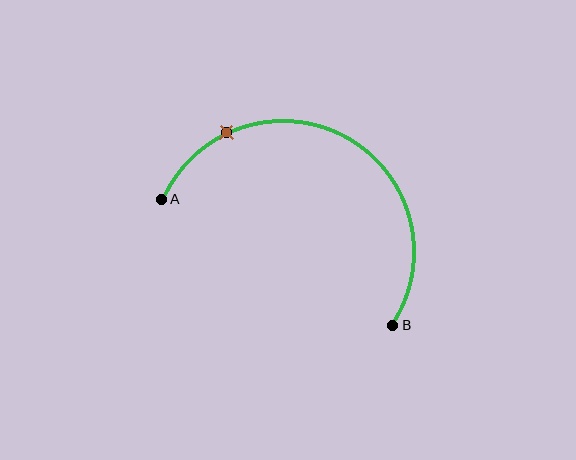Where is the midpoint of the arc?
The arc midpoint is the point on the curve farthest from the straight line joining A and B. It sits above that line.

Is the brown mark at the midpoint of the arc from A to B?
No. The brown mark lies on the arc but is closer to endpoint A. The arc midpoint would be at the point on the curve equidistant along the arc from both A and B.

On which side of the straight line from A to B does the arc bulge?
The arc bulges above the straight line connecting A and B.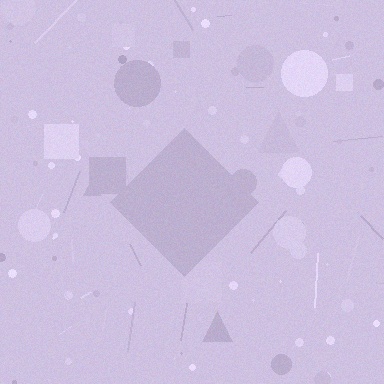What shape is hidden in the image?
A diamond is hidden in the image.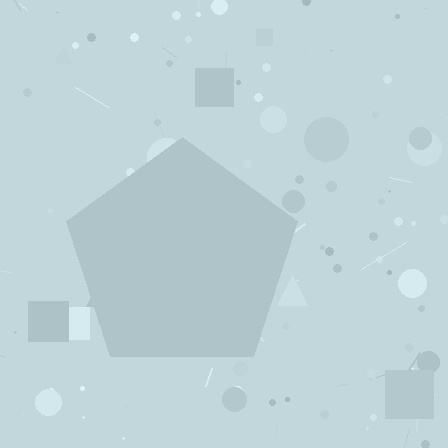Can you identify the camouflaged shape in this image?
The camouflaged shape is a pentagon.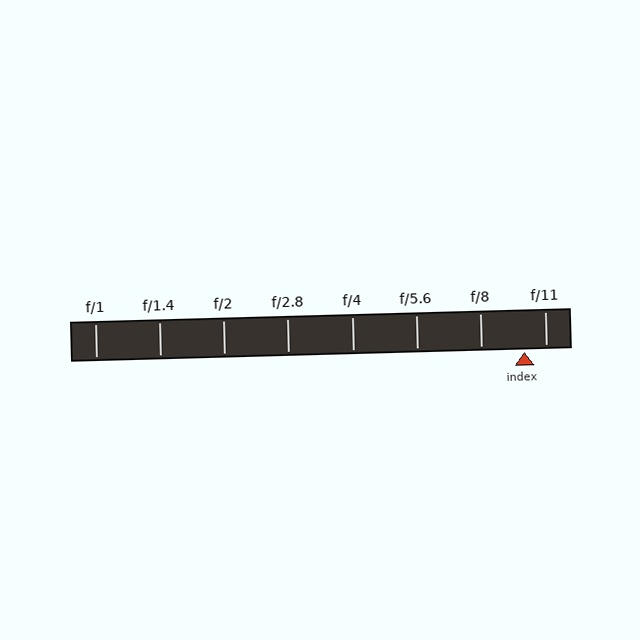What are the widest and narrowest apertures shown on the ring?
The widest aperture shown is f/1 and the narrowest is f/11.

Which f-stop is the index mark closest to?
The index mark is closest to f/11.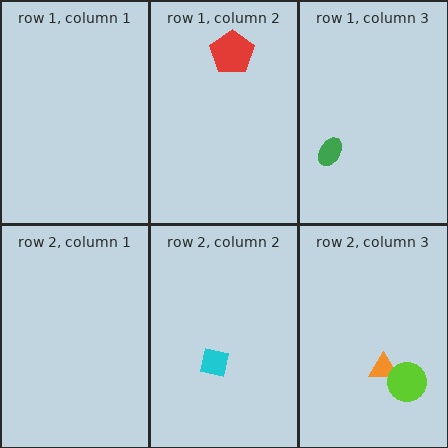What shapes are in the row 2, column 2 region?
The cyan square.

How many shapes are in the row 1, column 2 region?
1.